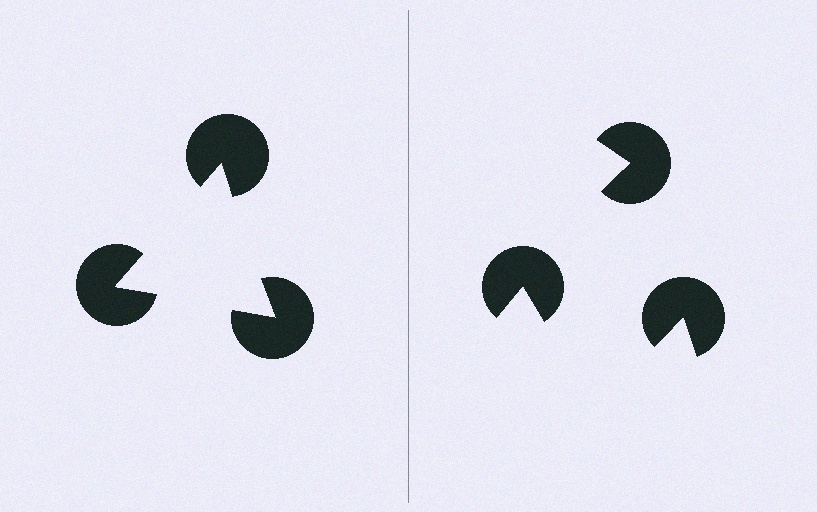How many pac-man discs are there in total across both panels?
6 — 3 on each side.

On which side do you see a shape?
An illusory triangle appears on the left side. On the right side the wedge cuts are rotated, so no coherent shape forms.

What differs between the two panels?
The pac-man discs are positioned identically on both sides; only the wedge orientations differ. On the left they align to a triangle; on the right they are misaligned.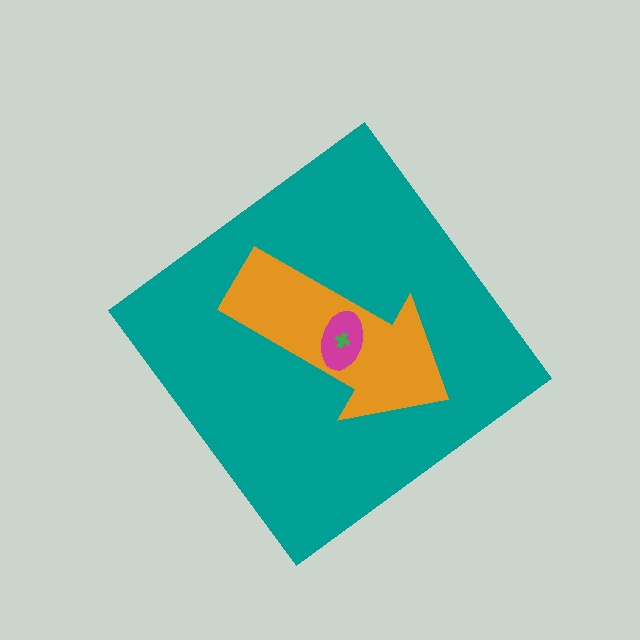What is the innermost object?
The green cross.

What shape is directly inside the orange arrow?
The magenta ellipse.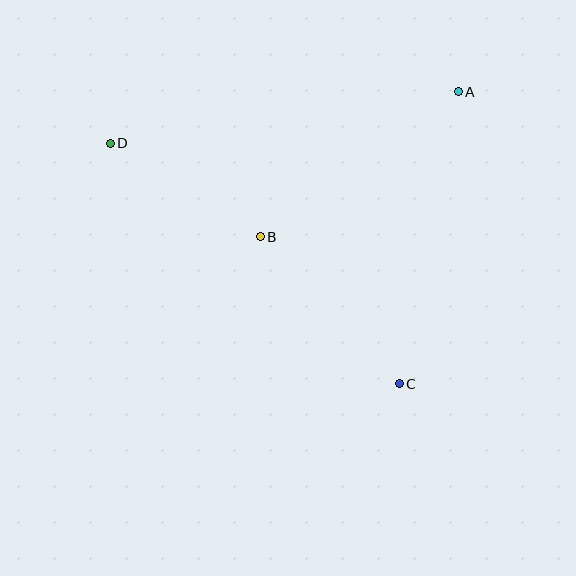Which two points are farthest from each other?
Points C and D are farthest from each other.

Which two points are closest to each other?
Points B and D are closest to each other.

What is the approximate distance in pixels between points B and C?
The distance between B and C is approximately 202 pixels.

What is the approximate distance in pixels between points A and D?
The distance between A and D is approximately 352 pixels.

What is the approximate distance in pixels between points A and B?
The distance between A and B is approximately 245 pixels.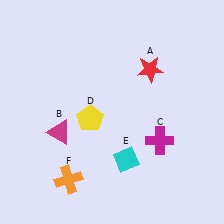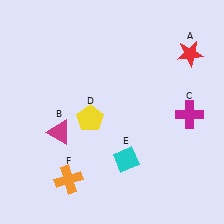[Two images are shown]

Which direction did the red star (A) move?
The red star (A) moved right.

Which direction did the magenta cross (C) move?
The magenta cross (C) moved right.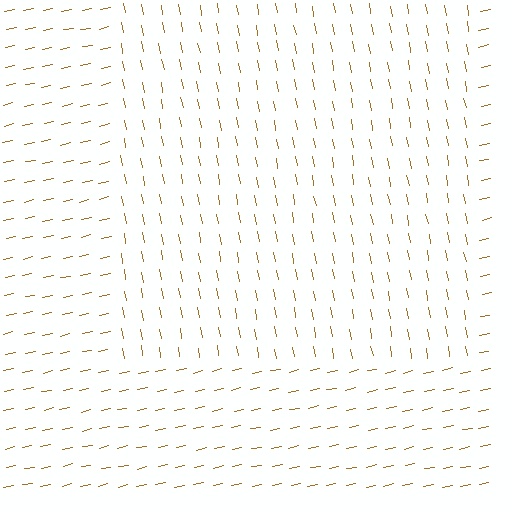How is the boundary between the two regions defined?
The boundary is defined purely by a change in line orientation (approximately 88 degrees difference). All lines are the same color and thickness.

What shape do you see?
I see a rectangle.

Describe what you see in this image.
The image is filled with small brown line segments. A rectangle region in the image has lines oriented differently from the surrounding lines, creating a visible texture boundary.